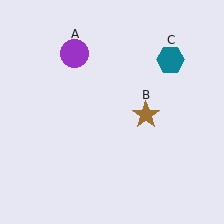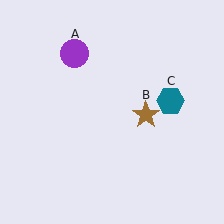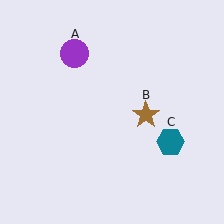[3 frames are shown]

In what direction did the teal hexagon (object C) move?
The teal hexagon (object C) moved down.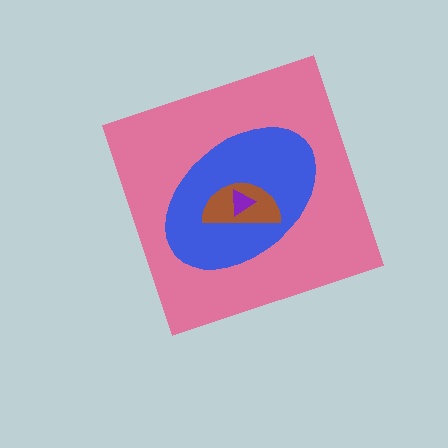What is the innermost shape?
The purple triangle.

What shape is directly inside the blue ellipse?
The brown semicircle.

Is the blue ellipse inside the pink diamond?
Yes.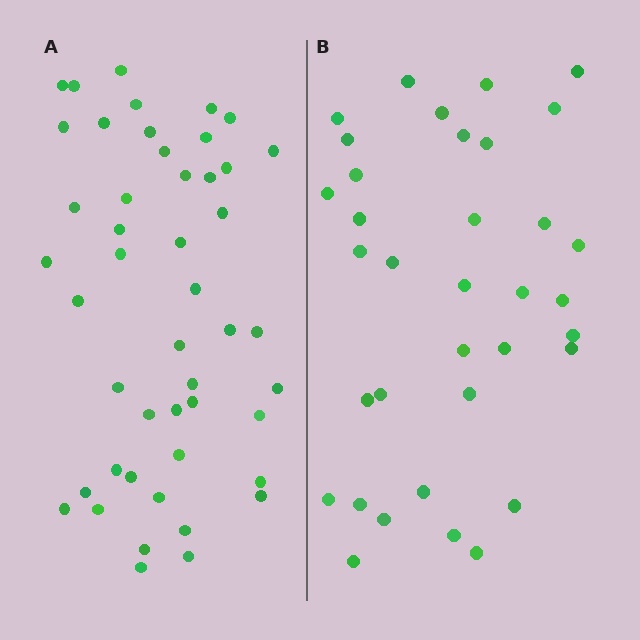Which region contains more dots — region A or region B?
Region A (the left region) has more dots.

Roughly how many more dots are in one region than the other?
Region A has roughly 12 or so more dots than region B.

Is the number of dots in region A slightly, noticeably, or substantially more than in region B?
Region A has noticeably more, but not dramatically so. The ratio is roughly 1.3 to 1.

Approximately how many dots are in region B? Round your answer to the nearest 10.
About 40 dots. (The exact count is 35, which rounds to 40.)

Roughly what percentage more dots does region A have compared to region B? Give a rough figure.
About 35% more.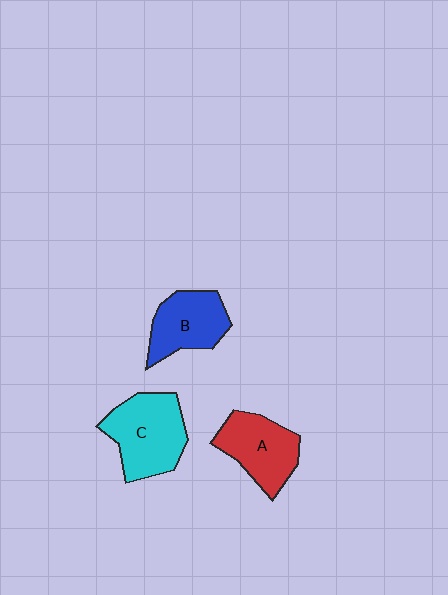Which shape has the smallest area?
Shape B (blue).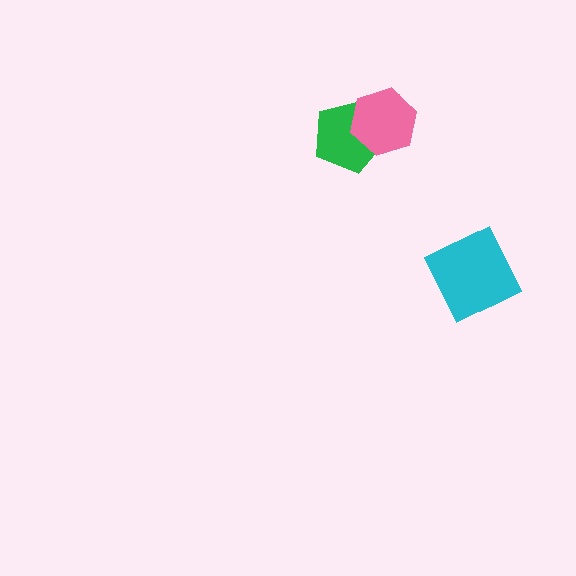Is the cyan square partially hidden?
No, no other shape covers it.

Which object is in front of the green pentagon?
The pink hexagon is in front of the green pentagon.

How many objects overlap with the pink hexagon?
1 object overlaps with the pink hexagon.